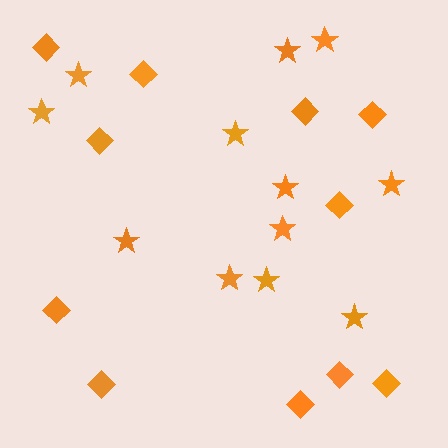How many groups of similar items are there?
There are 2 groups: one group of diamonds (11) and one group of stars (12).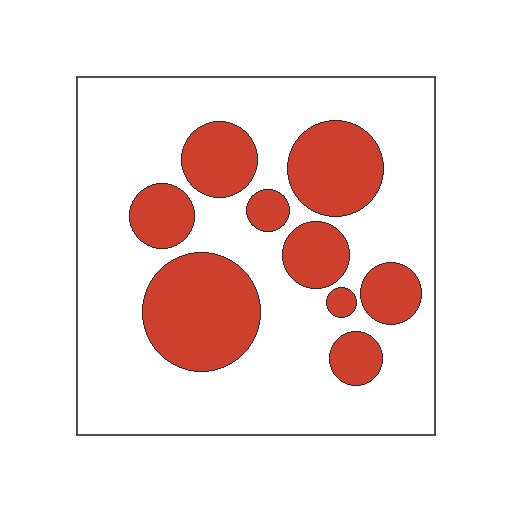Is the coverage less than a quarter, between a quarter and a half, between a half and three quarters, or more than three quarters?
Between a quarter and a half.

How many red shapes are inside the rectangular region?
9.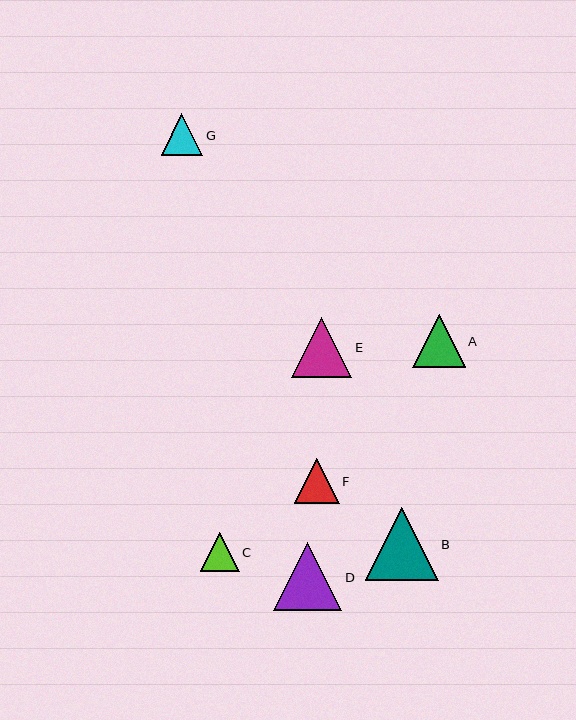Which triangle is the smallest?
Triangle C is the smallest with a size of approximately 39 pixels.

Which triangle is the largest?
Triangle B is the largest with a size of approximately 73 pixels.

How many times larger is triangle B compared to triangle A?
Triangle B is approximately 1.4 times the size of triangle A.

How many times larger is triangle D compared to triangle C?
Triangle D is approximately 1.7 times the size of triangle C.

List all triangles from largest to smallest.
From largest to smallest: B, D, E, A, F, G, C.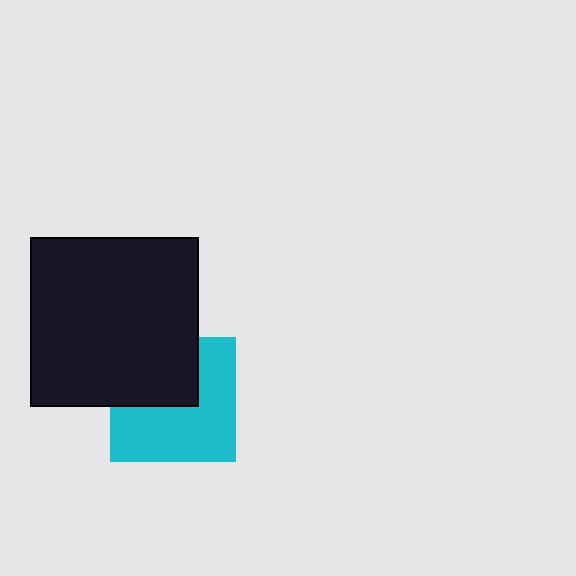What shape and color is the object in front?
The object in front is a black square.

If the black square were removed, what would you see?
You would see the complete cyan square.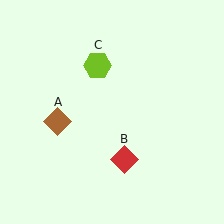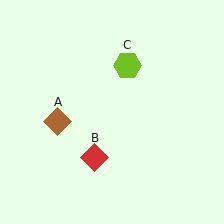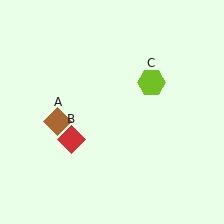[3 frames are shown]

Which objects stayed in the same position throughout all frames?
Brown diamond (object A) remained stationary.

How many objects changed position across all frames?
2 objects changed position: red diamond (object B), lime hexagon (object C).